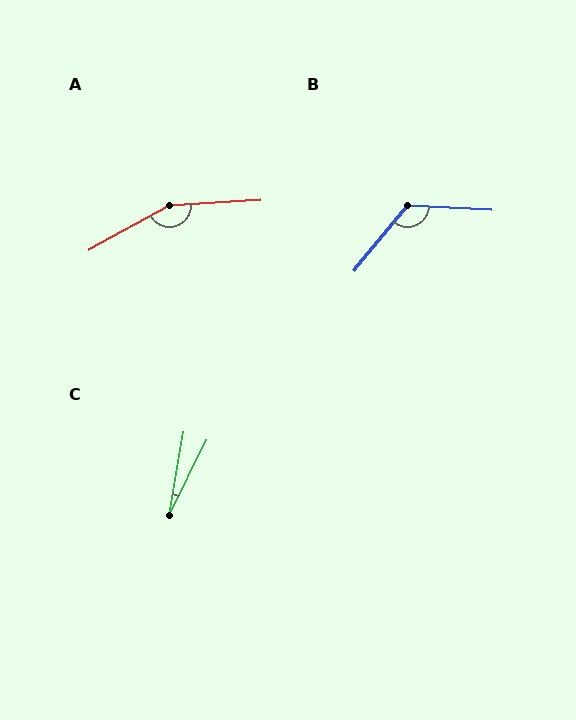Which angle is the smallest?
C, at approximately 17 degrees.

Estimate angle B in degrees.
Approximately 126 degrees.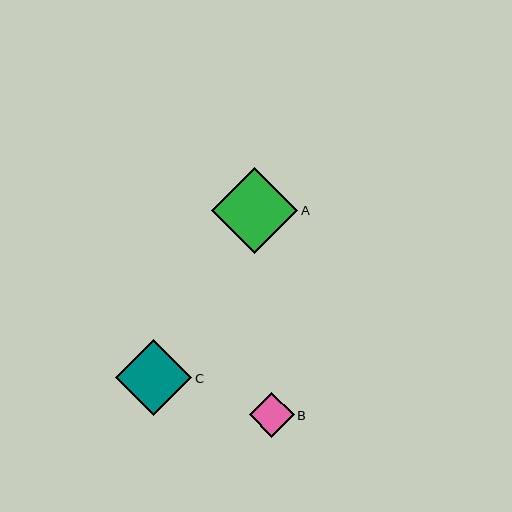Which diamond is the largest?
Diamond A is the largest with a size of approximately 86 pixels.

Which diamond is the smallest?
Diamond B is the smallest with a size of approximately 45 pixels.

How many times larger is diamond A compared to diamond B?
Diamond A is approximately 1.9 times the size of diamond B.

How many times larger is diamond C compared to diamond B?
Diamond C is approximately 1.7 times the size of diamond B.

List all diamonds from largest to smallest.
From largest to smallest: A, C, B.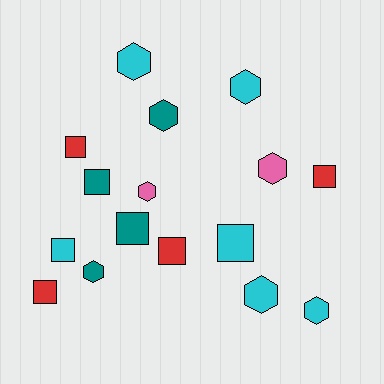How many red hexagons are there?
There are no red hexagons.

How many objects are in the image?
There are 16 objects.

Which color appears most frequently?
Cyan, with 6 objects.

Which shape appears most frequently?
Hexagon, with 8 objects.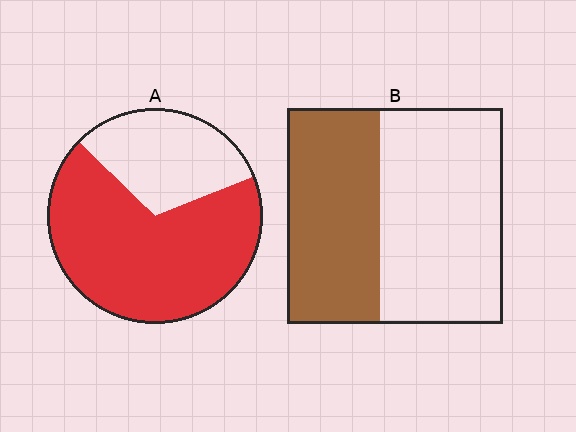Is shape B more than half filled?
No.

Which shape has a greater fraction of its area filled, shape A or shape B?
Shape A.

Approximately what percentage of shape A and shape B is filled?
A is approximately 70% and B is approximately 45%.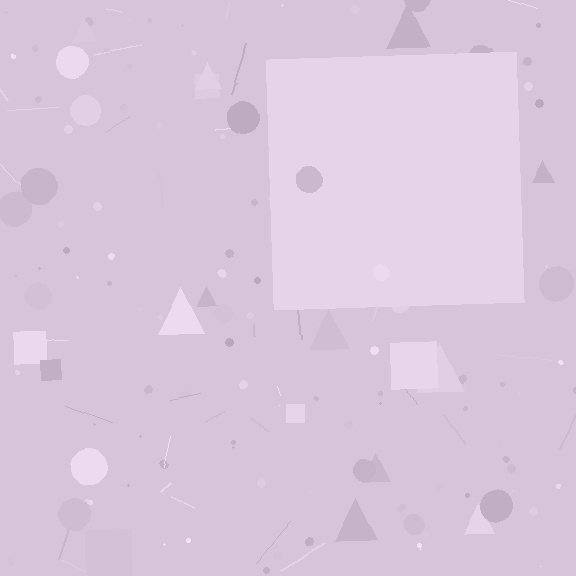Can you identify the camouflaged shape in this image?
The camouflaged shape is a square.